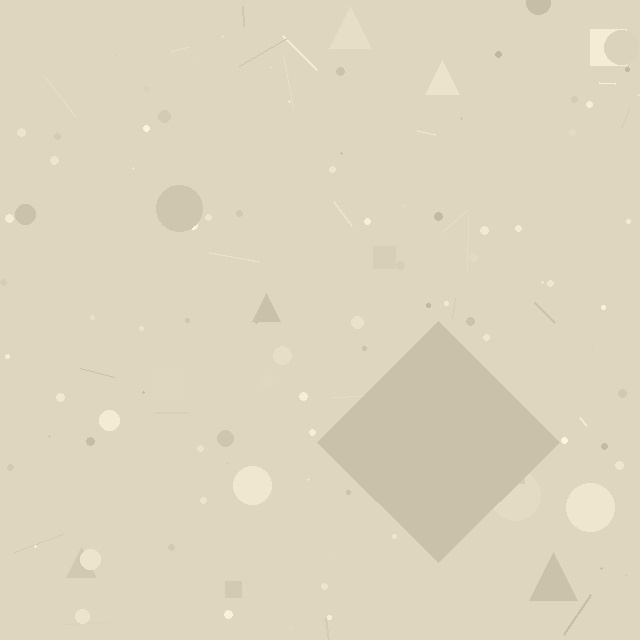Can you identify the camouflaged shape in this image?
The camouflaged shape is a diamond.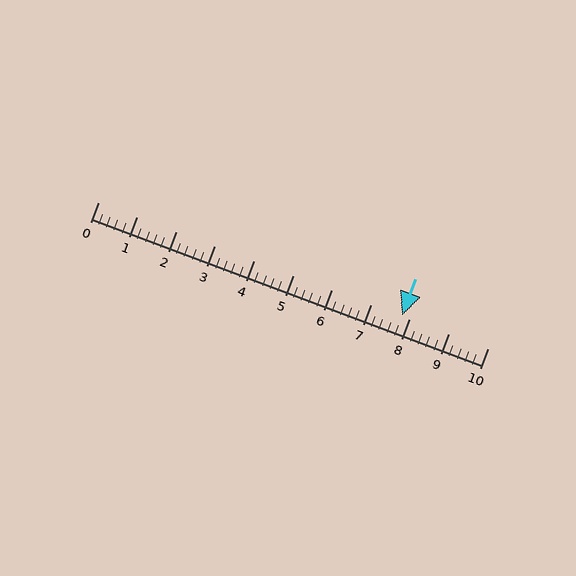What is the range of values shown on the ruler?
The ruler shows values from 0 to 10.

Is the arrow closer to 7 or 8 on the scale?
The arrow is closer to 8.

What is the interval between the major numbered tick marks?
The major tick marks are spaced 1 units apart.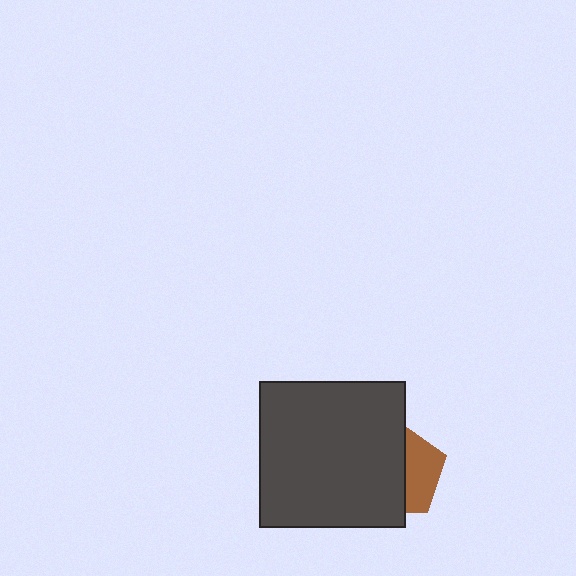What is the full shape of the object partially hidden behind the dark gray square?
The partially hidden object is a brown pentagon.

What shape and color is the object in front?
The object in front is a dark gray square.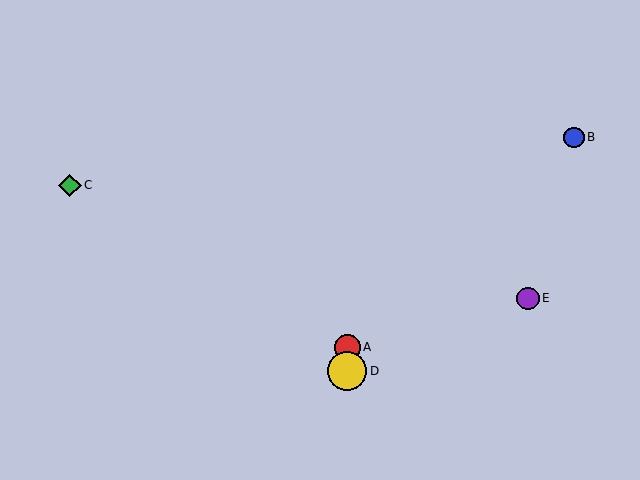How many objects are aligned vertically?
2 objects (A, D) are aligned vertically.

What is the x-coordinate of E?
Object E is at x≈528.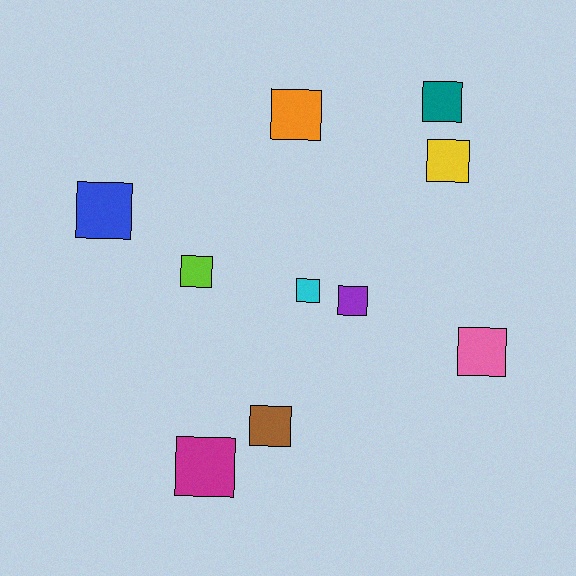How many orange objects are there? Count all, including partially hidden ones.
There is 1 orange object.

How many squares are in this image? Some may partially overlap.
There are 10 squares.